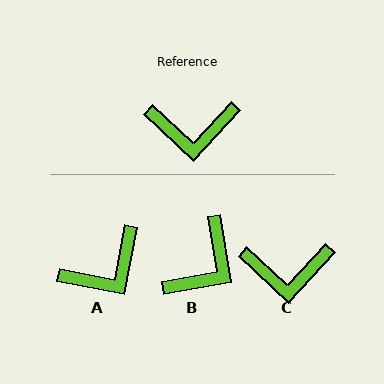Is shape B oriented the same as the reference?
No, it is off by about 53 degrees.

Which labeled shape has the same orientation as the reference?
C.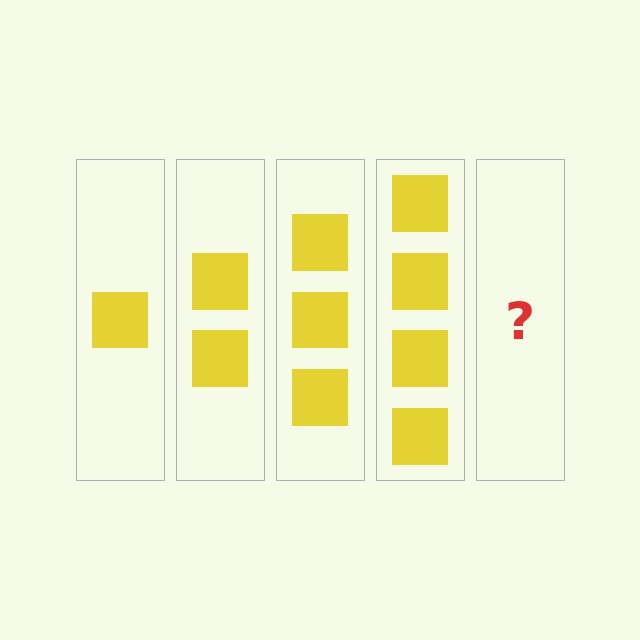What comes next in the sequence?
The next element should be 5 squares.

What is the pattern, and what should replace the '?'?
The pattern is that each step adds one more square. The '?' should be 5 squares.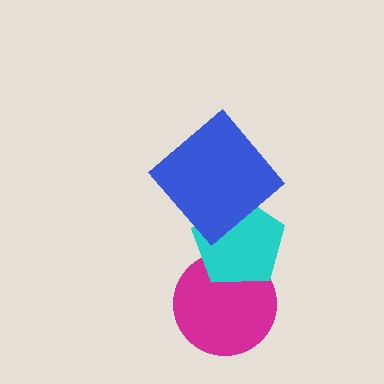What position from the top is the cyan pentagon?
The cyan pentagon is 2nd from the top.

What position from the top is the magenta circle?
The magenta circle is 3rd from the top.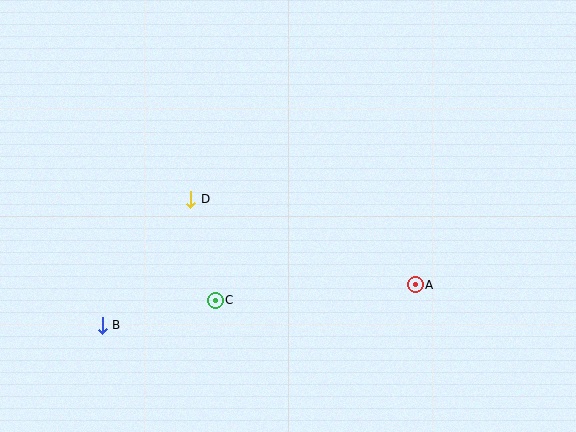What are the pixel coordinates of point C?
Point C is at (215, 300).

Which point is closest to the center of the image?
Point D at (191, 199) is closest to the center.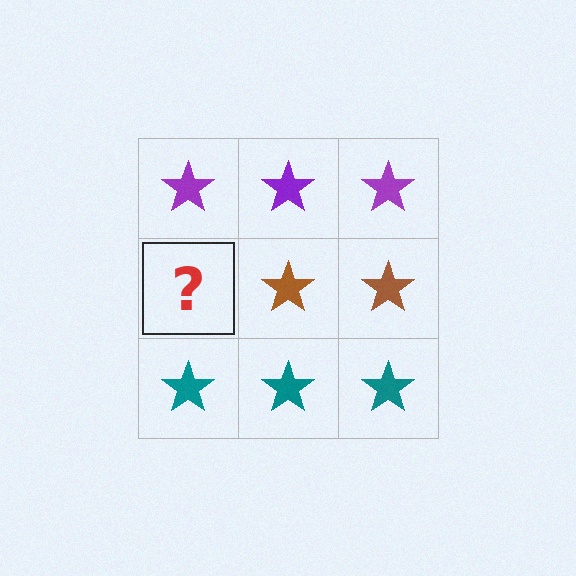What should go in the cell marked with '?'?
The missing cell should contain a brown star.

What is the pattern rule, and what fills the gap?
The rule is that each row has a consistent color. The gap should be filled with a brown star.